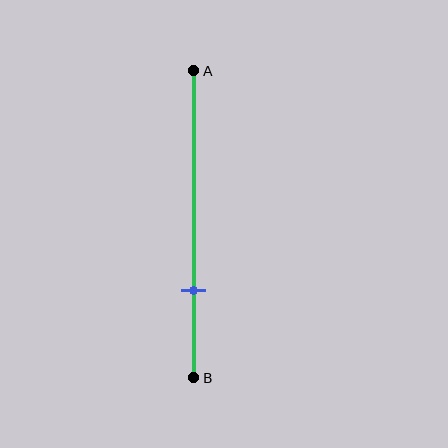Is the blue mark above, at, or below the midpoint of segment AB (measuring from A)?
The blue mark is below the midpoint of segment AB.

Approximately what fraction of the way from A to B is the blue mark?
The blue mark is approximately 70% of the way from A to B.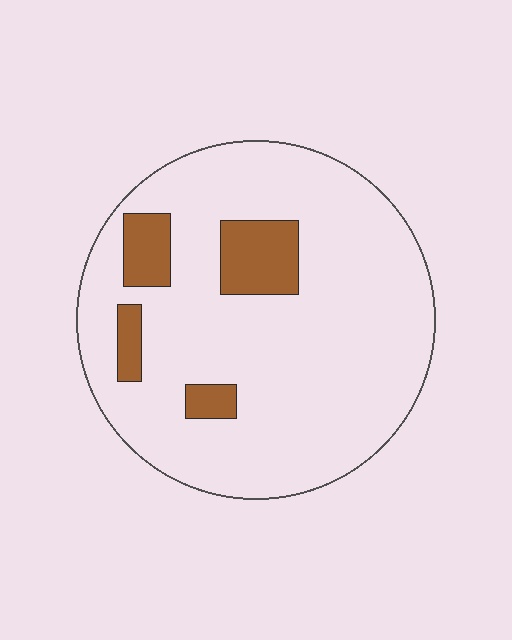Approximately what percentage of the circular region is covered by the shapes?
Approximately 15%.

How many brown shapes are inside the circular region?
4.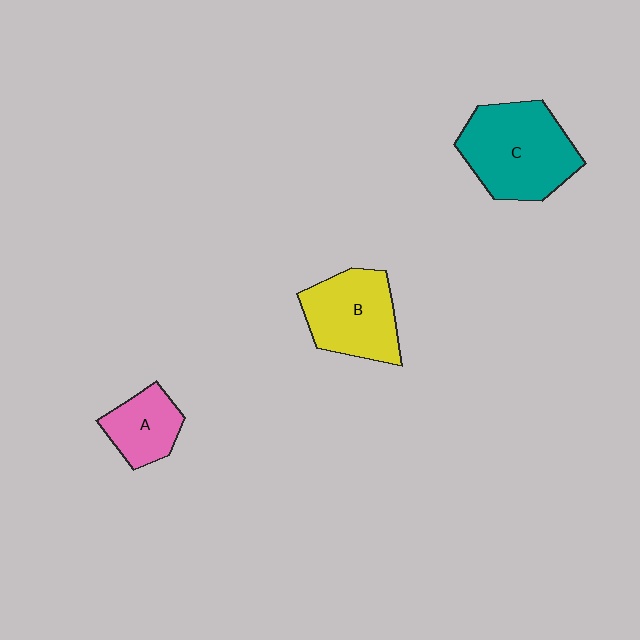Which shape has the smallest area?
Shape A (pink).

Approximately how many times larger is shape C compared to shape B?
Approximately 1.3 times.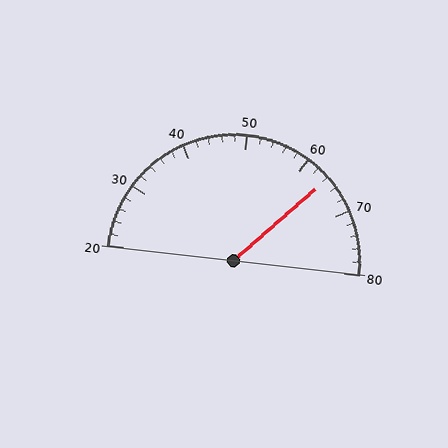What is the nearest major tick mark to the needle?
The nearest major tick mark is 60.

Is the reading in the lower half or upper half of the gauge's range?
The reading is in the upper half of the range (20 to 80).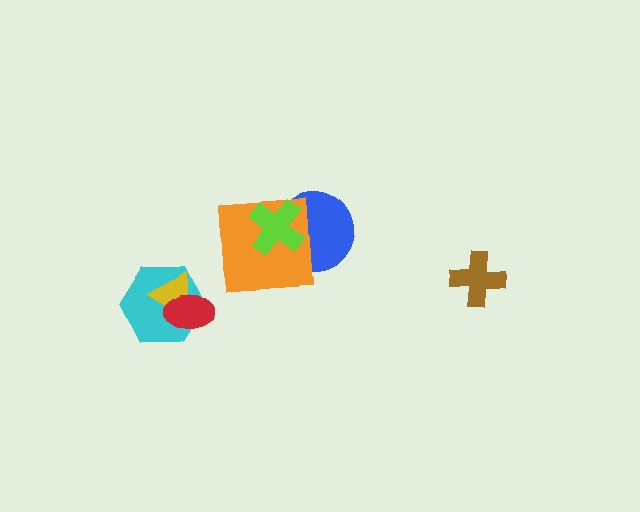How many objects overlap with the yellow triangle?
2 objects overlap with the yellow triangle.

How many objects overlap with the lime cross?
2 objects overlap with the lime cross.